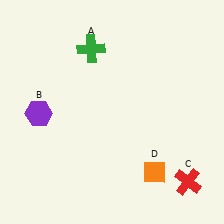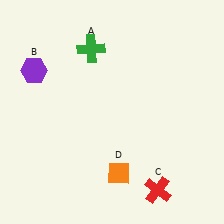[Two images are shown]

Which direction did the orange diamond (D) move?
The orange diamond (D) moved left.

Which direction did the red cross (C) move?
The red cross (C) moved left.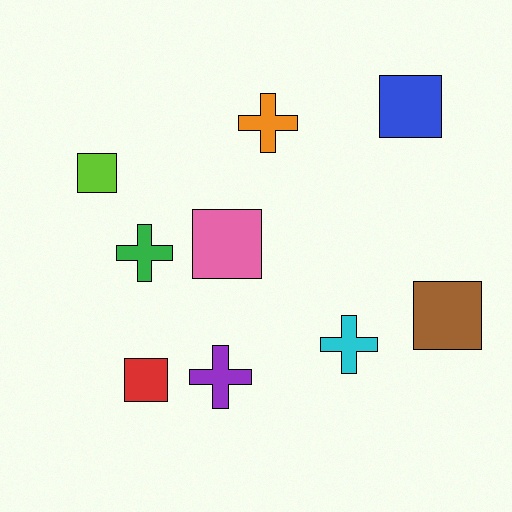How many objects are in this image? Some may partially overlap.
There are 9 objects.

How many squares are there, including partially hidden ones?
There are 5 squares.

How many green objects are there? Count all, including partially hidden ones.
There is 1 green object.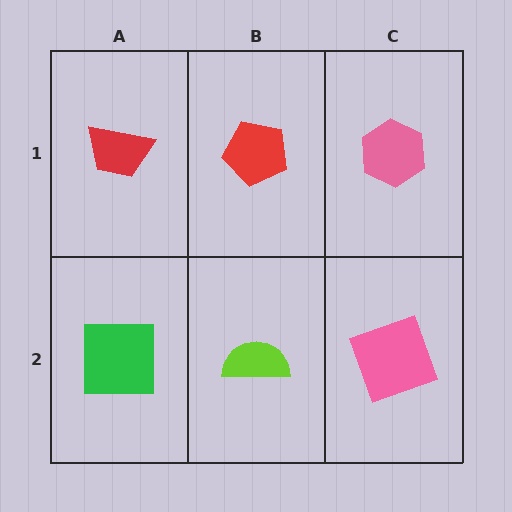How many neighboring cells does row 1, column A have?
2.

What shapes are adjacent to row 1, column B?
A lime semicircle (row 2, column B), a red trapezoid (row 1, column A), a pink hexagon (row 1, column C).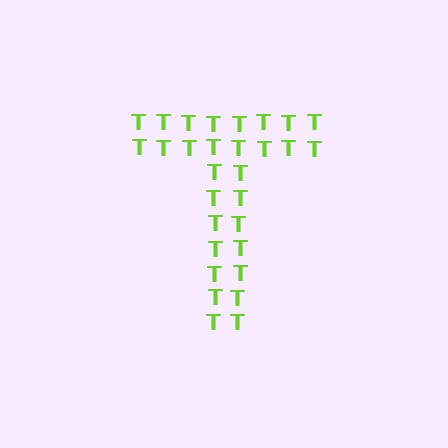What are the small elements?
The small elements are letter T's.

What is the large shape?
The large shape is the letter T.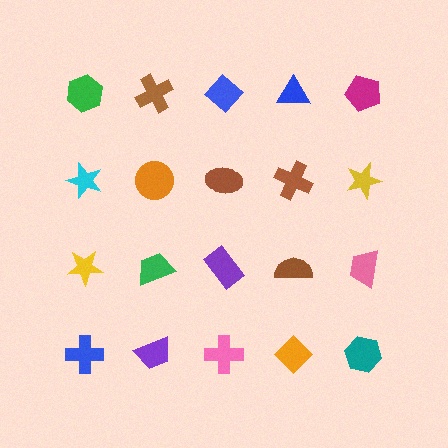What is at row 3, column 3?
A purple rectangle.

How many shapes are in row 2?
5 shapes.